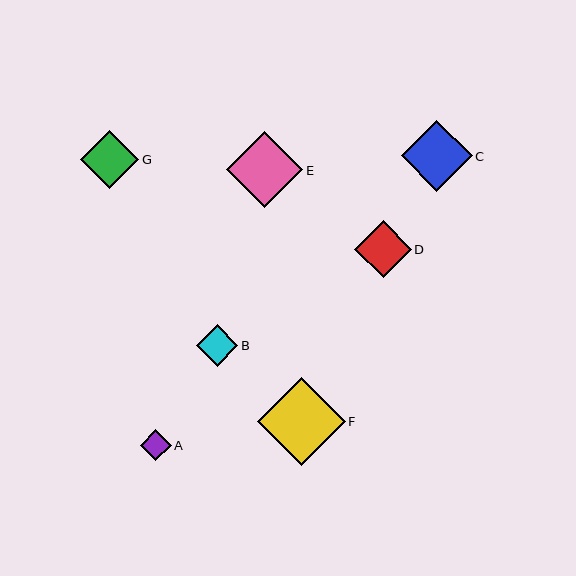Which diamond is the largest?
Diamond F is the largest with a size of approximately 88 pixels.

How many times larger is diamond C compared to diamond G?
Diamond C is approximately 1.2 times the size of diamond G.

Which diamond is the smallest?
Diamond A is the smallest with a size of approximately 31 pixels.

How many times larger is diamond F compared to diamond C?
Diamond F is approximately 1.2 times the size of diamond C.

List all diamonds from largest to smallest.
From largest to smallest: F, E, C, G, D, B, A.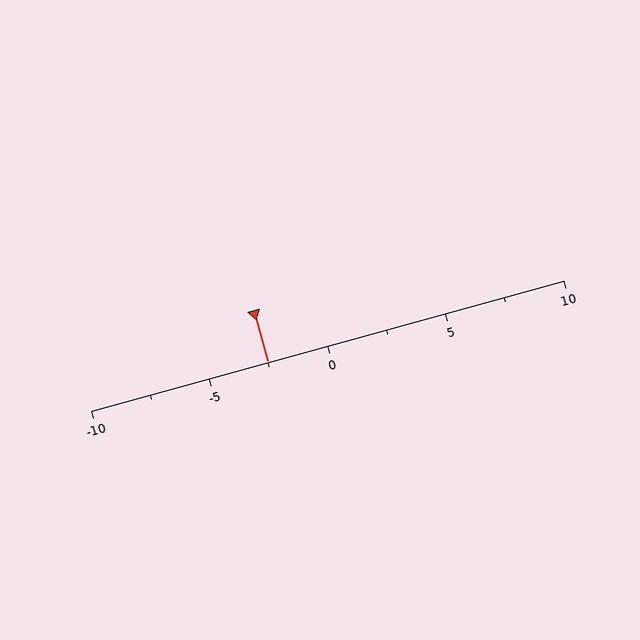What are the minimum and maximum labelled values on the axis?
The axis runs from -10 to 10.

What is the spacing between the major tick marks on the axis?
The major ticks are spaced 5 apart.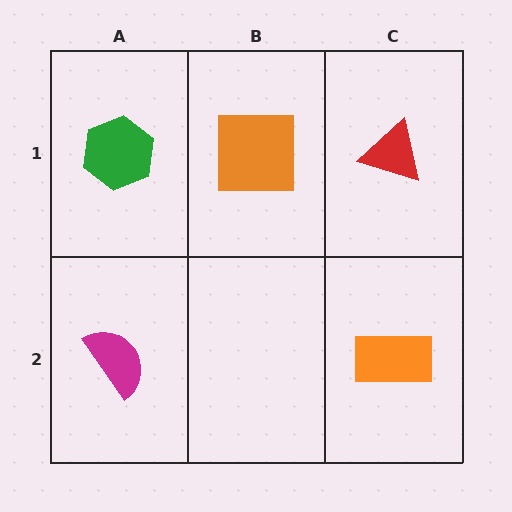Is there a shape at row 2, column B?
No, that cell is empty.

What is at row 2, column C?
An orange rectangle.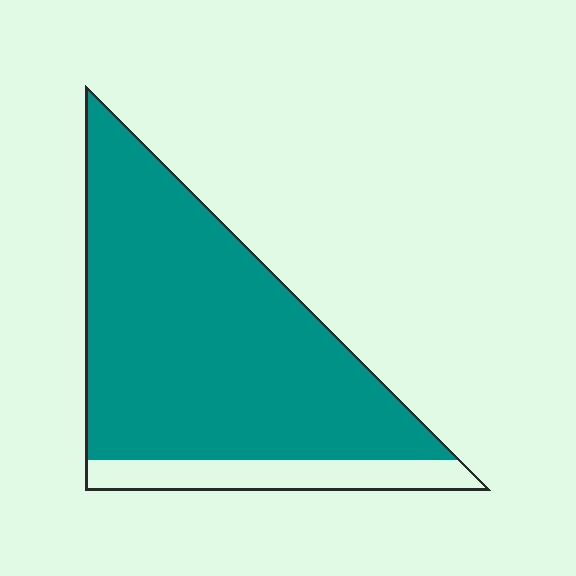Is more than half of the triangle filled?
Yes.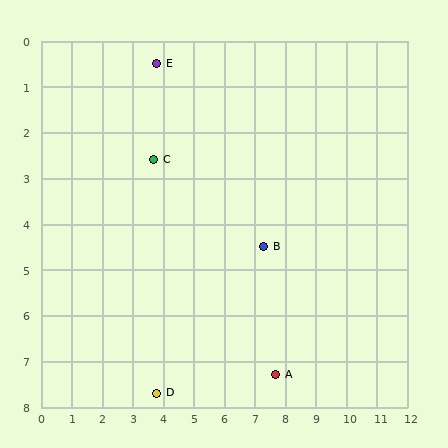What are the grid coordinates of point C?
Point C is at approximately (3.7, 2.6).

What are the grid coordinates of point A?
Point A is at approximately (7.7, 7.3).